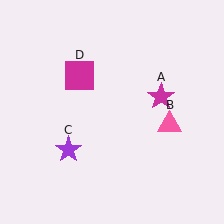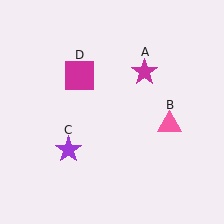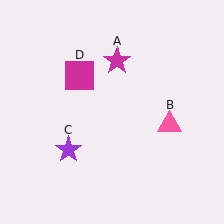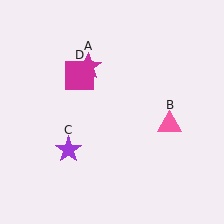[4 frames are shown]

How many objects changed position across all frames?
1 object changed position: magenta star (object A).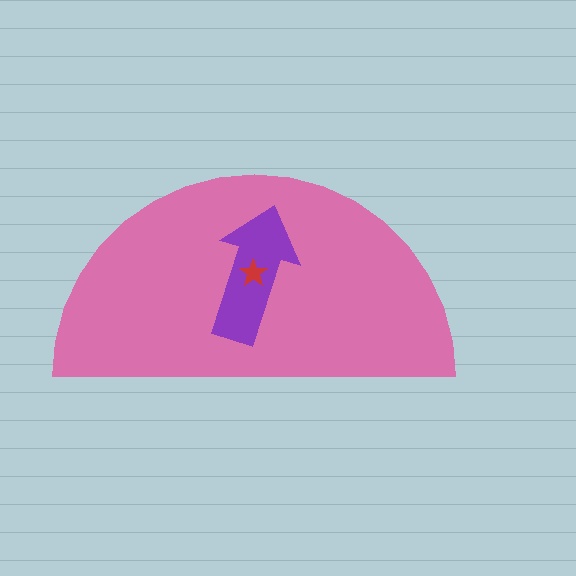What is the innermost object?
The red star.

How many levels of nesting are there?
3.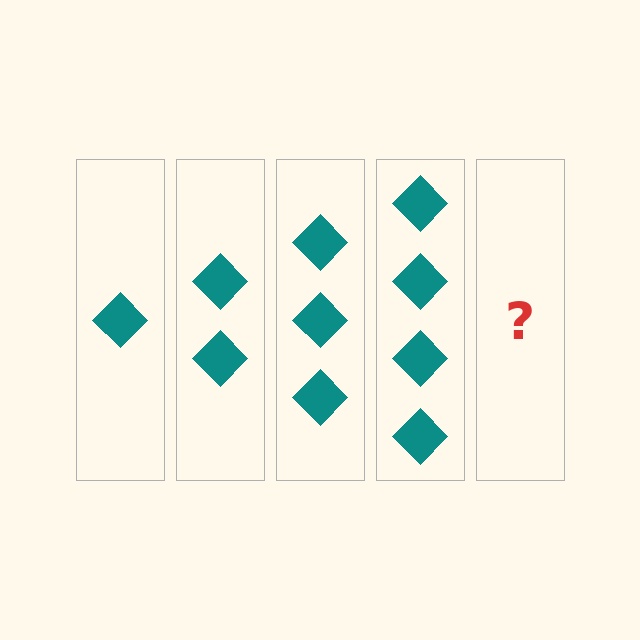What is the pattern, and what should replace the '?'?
The pattern is that each step adds one more diamond. The '?' should be 5 diamonds.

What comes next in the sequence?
The next element should be 5 diamonds.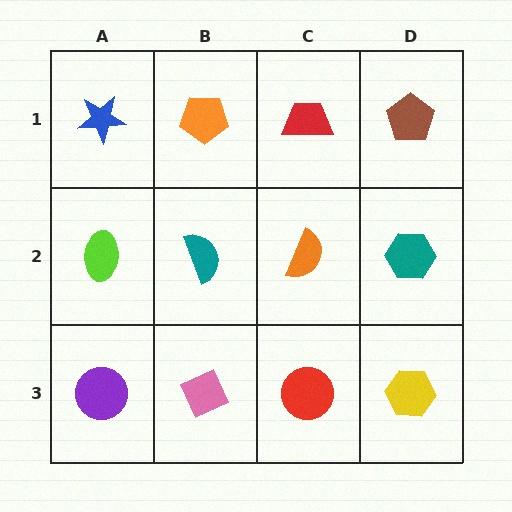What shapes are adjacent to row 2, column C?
A red trapezoid (row 1, column C), a red circle (row 3, column C), a teal semicircle (row 2, column B), a teal hexagon (row 2, column D).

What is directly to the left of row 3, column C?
A pink diamond.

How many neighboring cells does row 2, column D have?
3.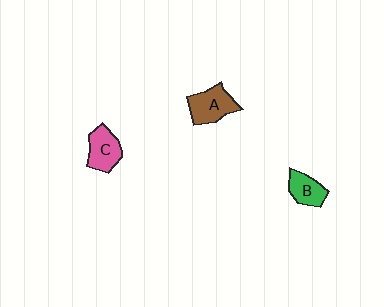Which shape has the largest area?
Shape A (brown).